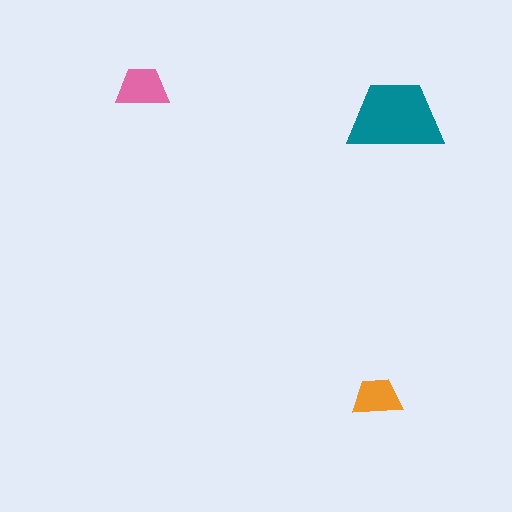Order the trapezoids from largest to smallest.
the teal one, the pink one, the orange one.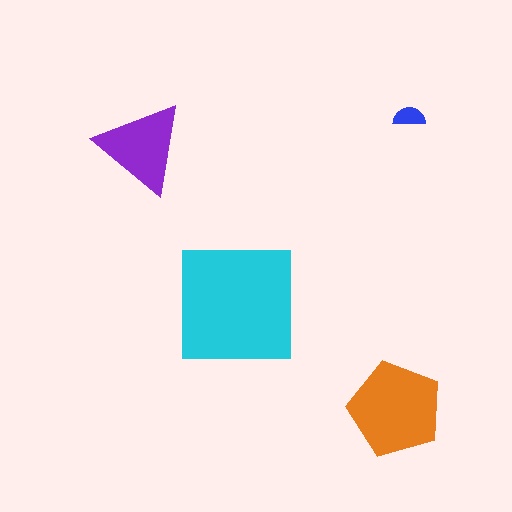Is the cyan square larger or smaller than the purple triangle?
Larger.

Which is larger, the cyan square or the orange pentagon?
The cyan square.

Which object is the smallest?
The blue semicircle.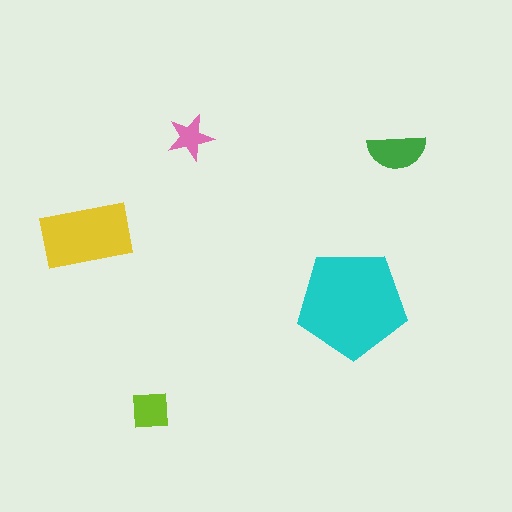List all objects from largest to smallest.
The cyan pentagon, the yellow rectangle, the green semicircle, the lime square, the pink star.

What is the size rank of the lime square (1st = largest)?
4th.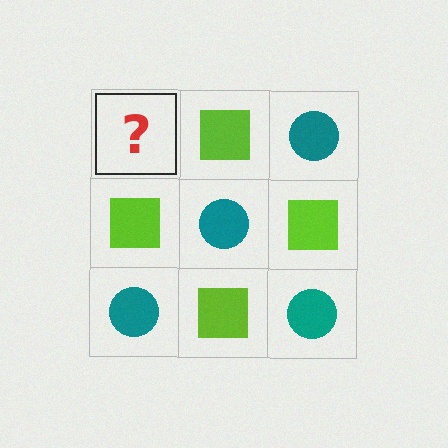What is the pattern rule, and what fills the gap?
The rule is that it alternates teal circle and lime square in a checkerboard pattern. The gap should be filled with a teal circle.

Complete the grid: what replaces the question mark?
The question mark should be replaced with a teal circle.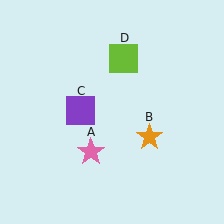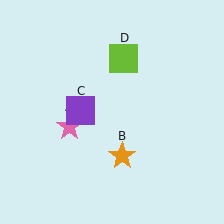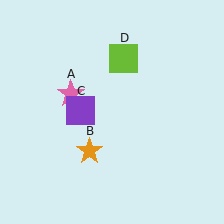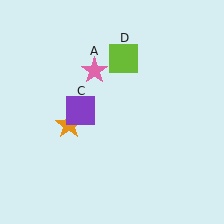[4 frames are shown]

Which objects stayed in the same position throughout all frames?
Purple square (object C) and lime square (object D) remained stationary.